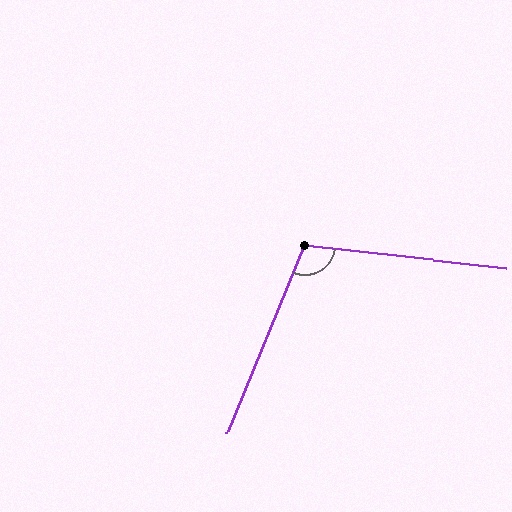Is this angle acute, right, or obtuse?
It is obtuse.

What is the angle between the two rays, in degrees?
Approximately 106 degrees.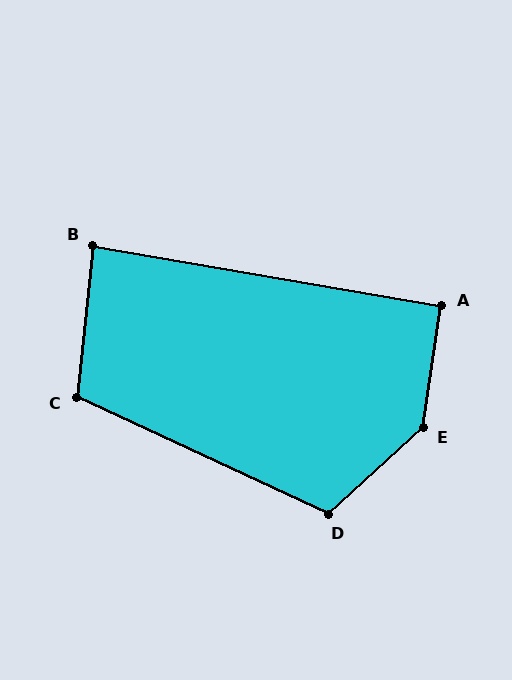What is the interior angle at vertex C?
Approximately 109 degrees (obtuse).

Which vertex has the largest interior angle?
E, at approximately 141 degrees.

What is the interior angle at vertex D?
Approximately 113 degrees (obtuse).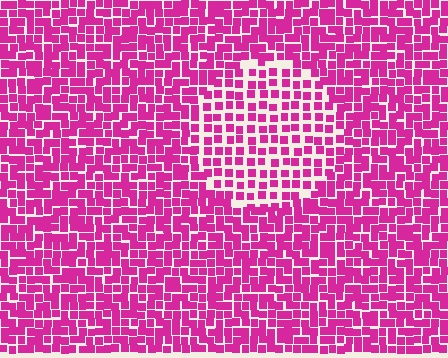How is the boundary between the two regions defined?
The boundary is defined by a change in element density (approximately 1.7x ratio). All elements are the same color, size, and shape.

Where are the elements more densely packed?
The elements are more densely packed outside the circle boundary.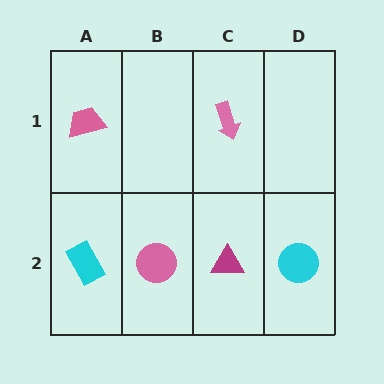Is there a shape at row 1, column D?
No, that cell is empty.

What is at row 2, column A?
A cyan rectangle.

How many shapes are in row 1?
2 shapes.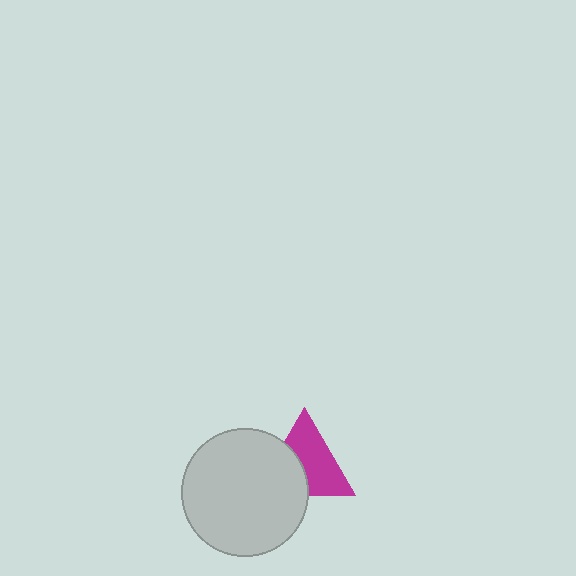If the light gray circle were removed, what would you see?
You would see the complete magenta triangle.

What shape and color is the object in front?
The object in front is a light gray circle.